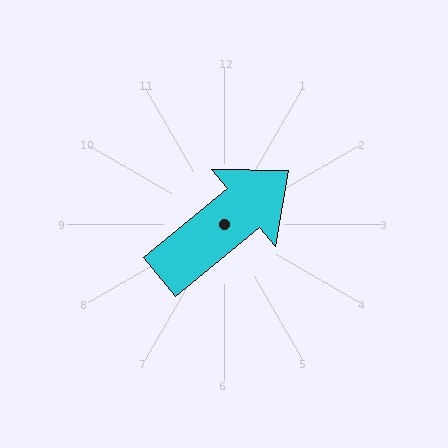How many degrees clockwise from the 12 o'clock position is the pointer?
Approximately 51 degrees.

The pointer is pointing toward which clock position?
Roughly 2 o'clock.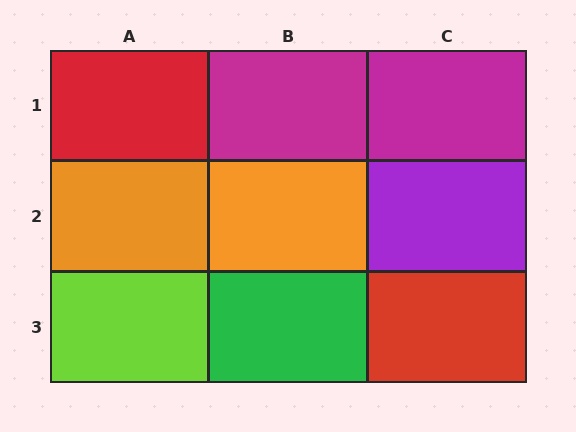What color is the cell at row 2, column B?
Orange.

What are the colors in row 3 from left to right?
Lime, green, red.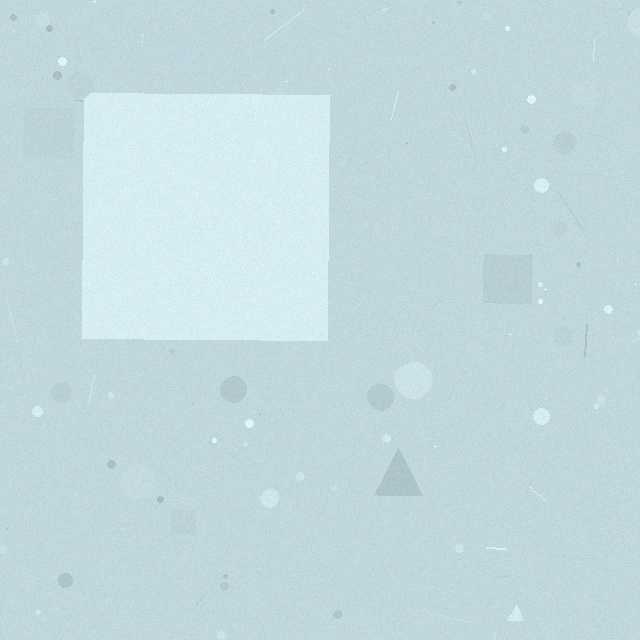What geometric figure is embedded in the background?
A square is embedded in the background.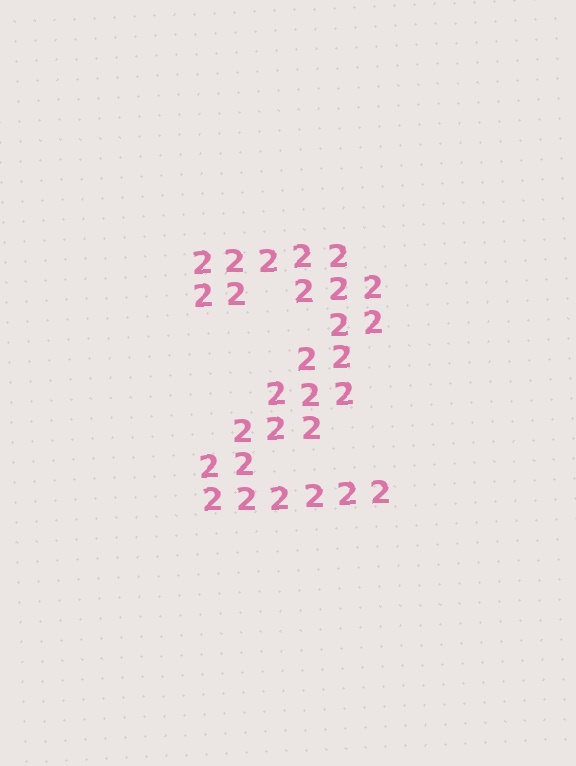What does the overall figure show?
The overall figure shows the digit 2.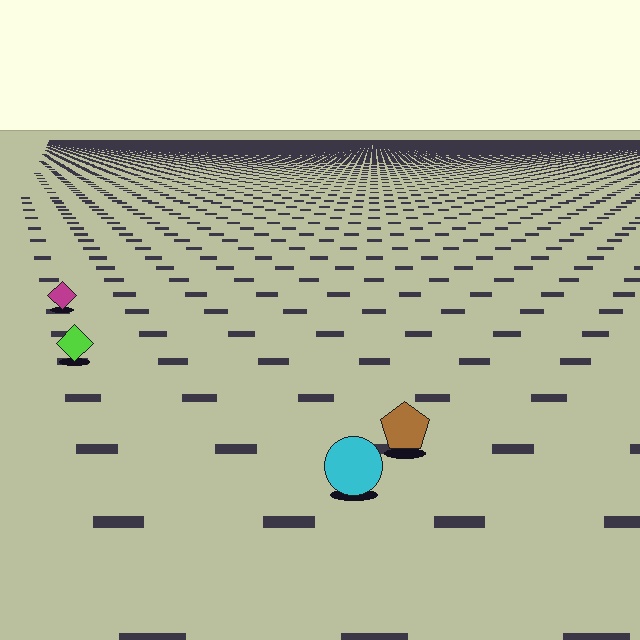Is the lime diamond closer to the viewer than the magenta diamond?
Yes. The lime diamond is closer — you can tell from the texture gradient: the ground texture is coarser near it.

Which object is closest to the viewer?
The cyan circle is closest. The texture marks near it are larger and more spread out.